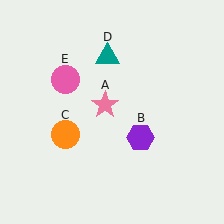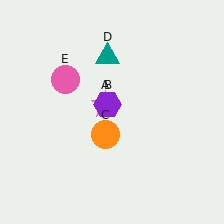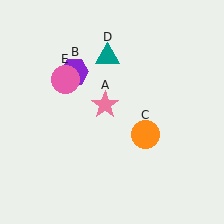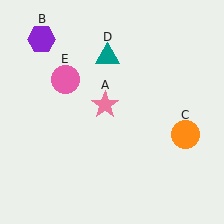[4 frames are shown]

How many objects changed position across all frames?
2 objects changed position: purple hexagon (object B), orange circle (object C).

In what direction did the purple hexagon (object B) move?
The purple hexagon (object B) moved up and to the left.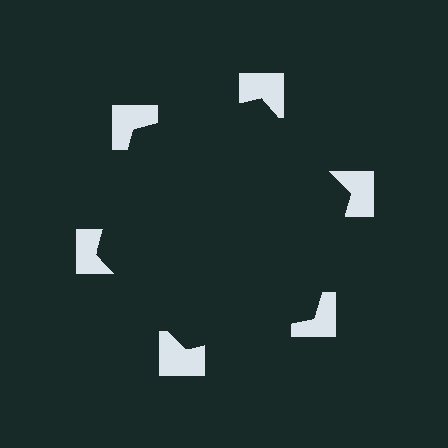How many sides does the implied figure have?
6 sides.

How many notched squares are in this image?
There are 6 — one at each vertex of the illusory hexagon.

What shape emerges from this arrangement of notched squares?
An illusory hexagon — its edges are inferred from the aligned wedge cuts in the notched squares, not physically drawn.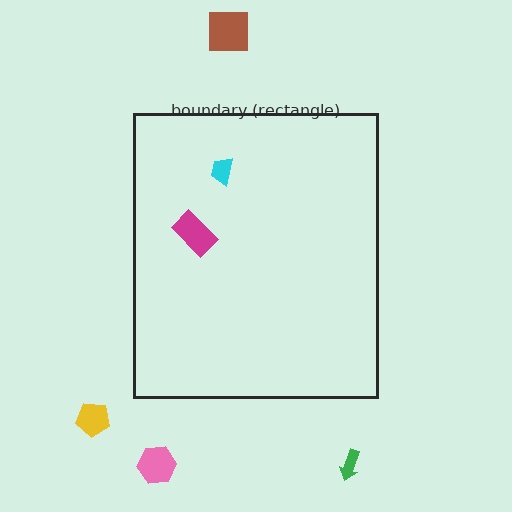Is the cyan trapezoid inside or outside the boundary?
Inside.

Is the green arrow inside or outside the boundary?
Outside.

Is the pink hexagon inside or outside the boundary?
Outside.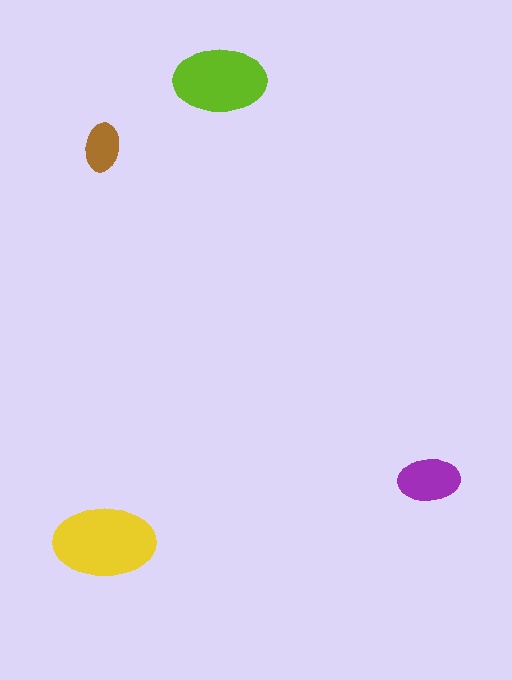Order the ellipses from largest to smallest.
the yellow one, the lime one, the purple one, the brown one.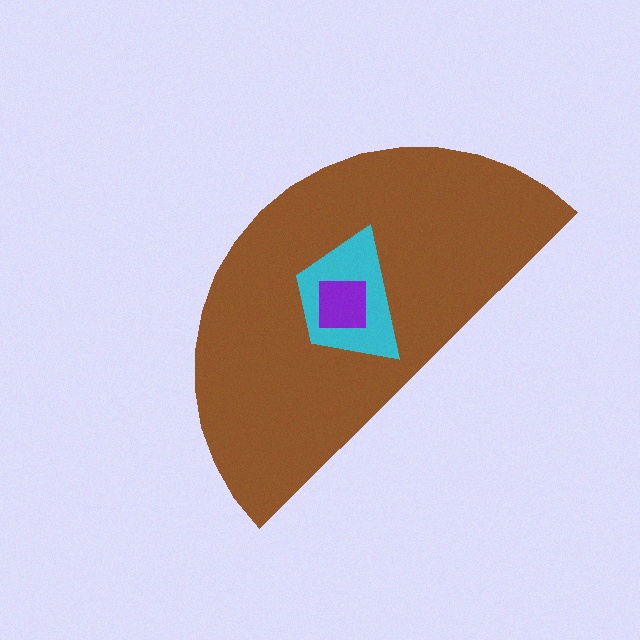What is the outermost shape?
The brown semicircle.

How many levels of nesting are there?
3.